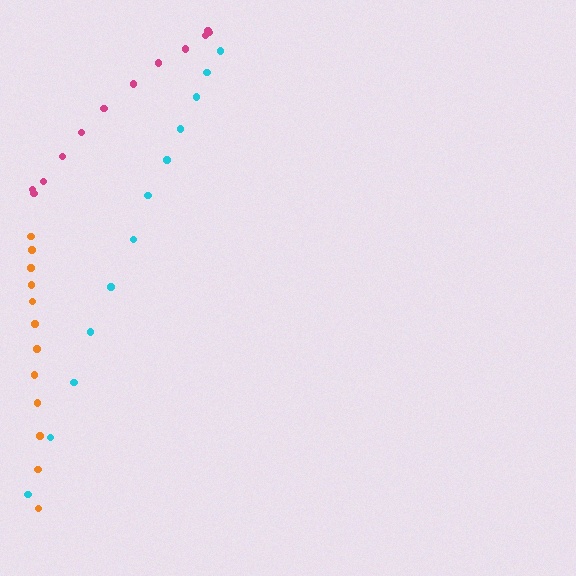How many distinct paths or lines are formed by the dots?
There are 3 distinct paths.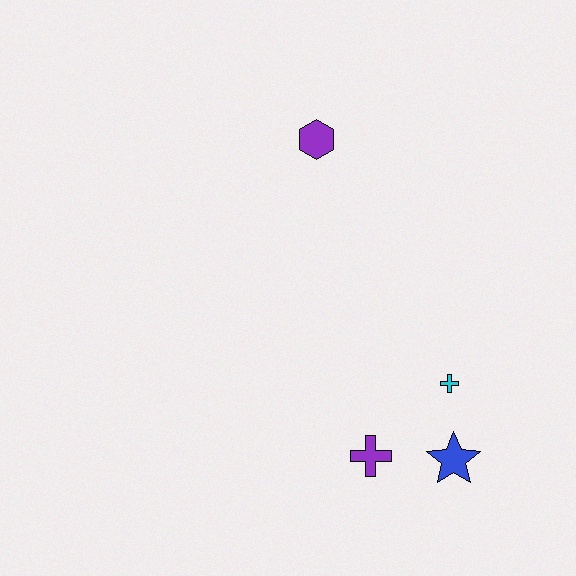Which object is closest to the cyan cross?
The blue star is closest to the cyan cross.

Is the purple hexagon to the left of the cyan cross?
Yes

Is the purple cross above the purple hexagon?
No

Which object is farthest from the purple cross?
The purple hexagon is farthest from the purple cross.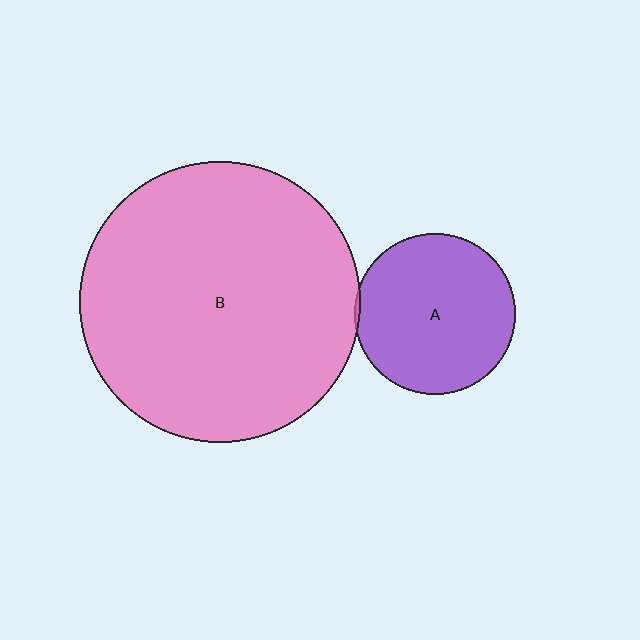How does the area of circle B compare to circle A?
Approximately 3.0 times.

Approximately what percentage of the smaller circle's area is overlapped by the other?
Approximately 5%.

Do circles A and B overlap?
Yes.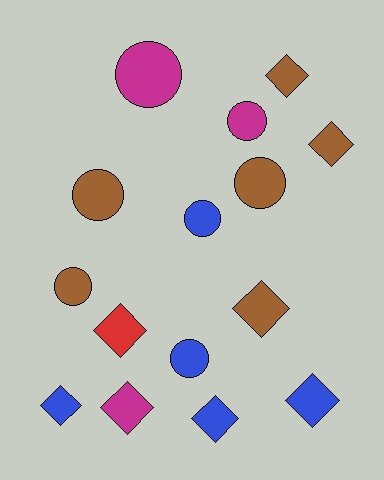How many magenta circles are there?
There are 2 magenta circles.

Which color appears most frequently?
Brown, with 6 objects.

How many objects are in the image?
There are 15 objects.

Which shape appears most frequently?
Diamond, with 8 objects.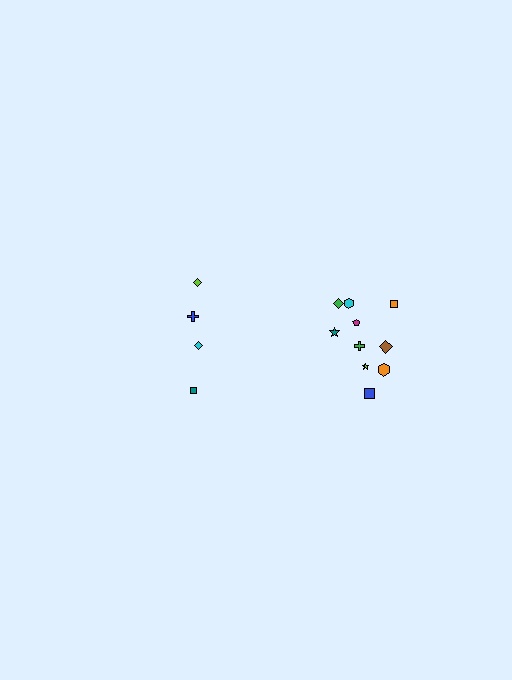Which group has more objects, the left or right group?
The right group.